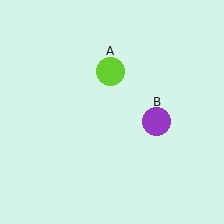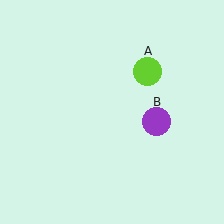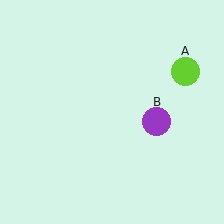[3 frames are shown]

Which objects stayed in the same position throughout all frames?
Purple circle (object B) remained stationary.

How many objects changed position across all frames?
1 object changed position: lime circle (object A).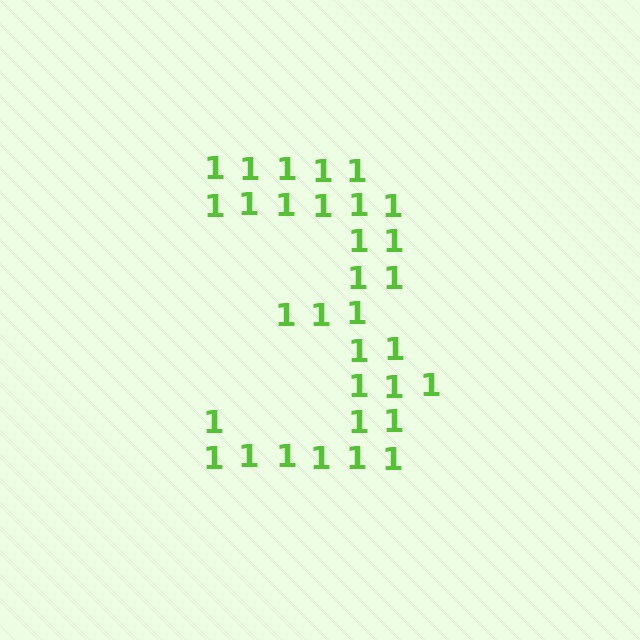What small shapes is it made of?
It is made of small digit 1's.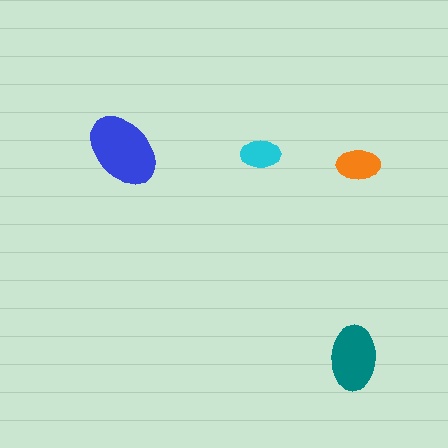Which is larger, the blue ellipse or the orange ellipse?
The blue one.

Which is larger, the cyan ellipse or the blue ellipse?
The blue one.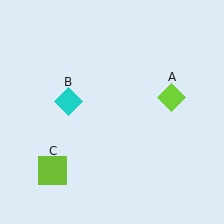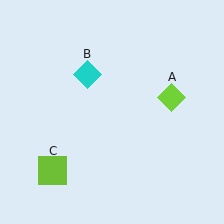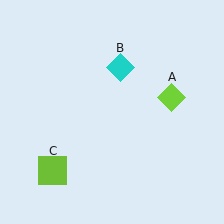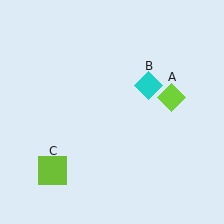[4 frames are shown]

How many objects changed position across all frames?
1 object changed position: cyan diamond (object B).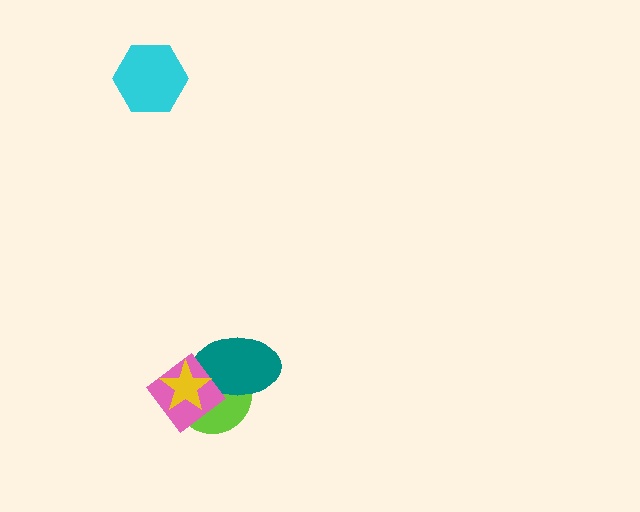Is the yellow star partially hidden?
No, no other shape covers it.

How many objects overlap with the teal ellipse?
3 objects overlap with the teal ellipse.